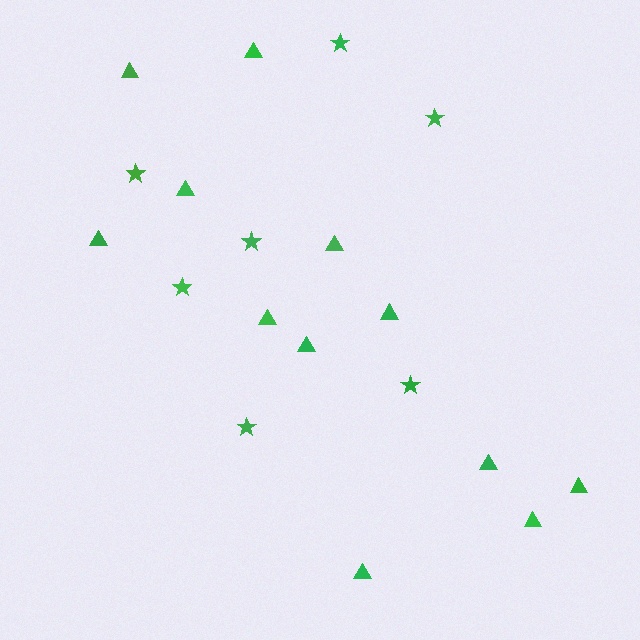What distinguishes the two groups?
There are 2 groups: one group of stars (7) and one group of triangles (12).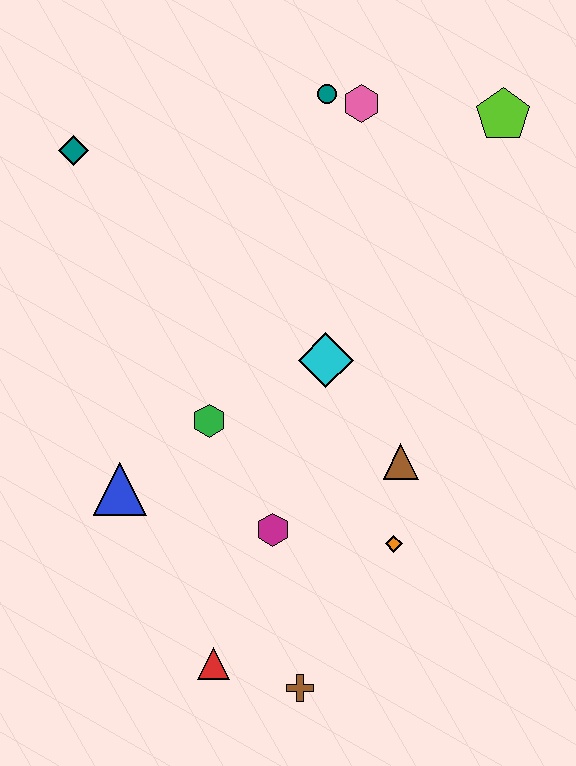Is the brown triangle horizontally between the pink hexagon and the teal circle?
No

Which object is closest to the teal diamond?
The teal circle is closest to the teal diamond.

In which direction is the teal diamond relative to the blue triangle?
The teal diamond is above the blue triangle.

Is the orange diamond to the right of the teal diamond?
Yes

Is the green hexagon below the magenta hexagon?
No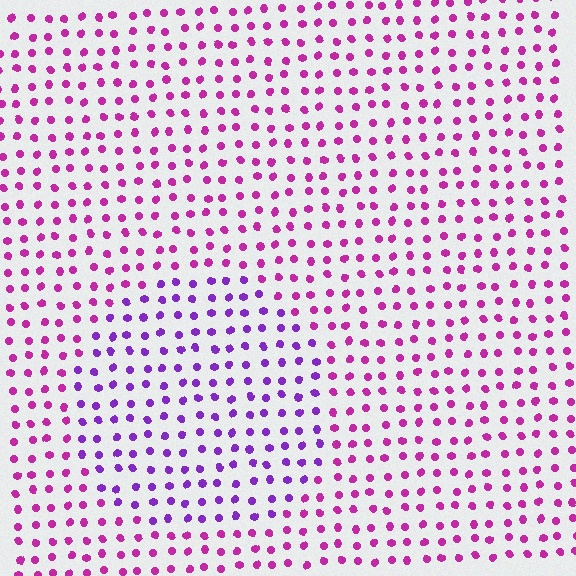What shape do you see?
I see a circle.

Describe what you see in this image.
The image is filled with small magenta elements in a uniform arrangement. A circle-shaped region is visible where the elements are tinted to a slightly different hue, forming a subtle color boundary.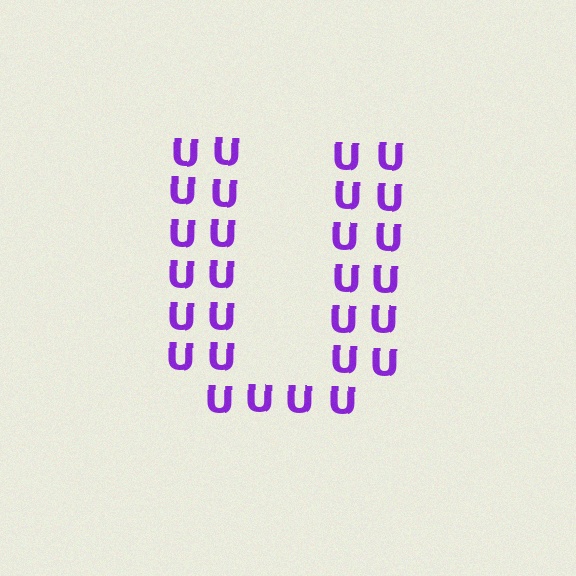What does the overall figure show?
The overall figure shows the letter U.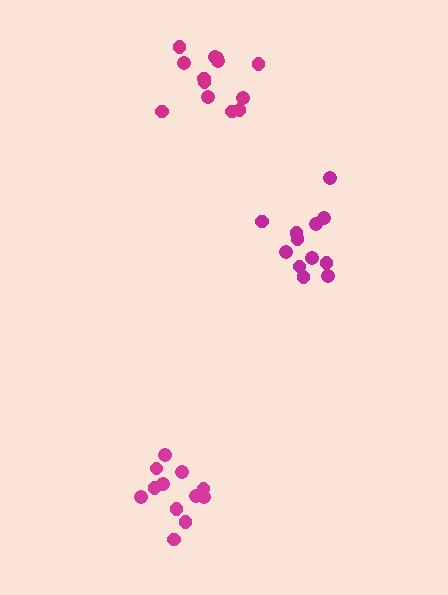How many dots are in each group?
Group 1: 12 dots, Group 2: 13 dots, Group 3: 12 dots (37 total).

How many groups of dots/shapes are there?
There are 3 groups.